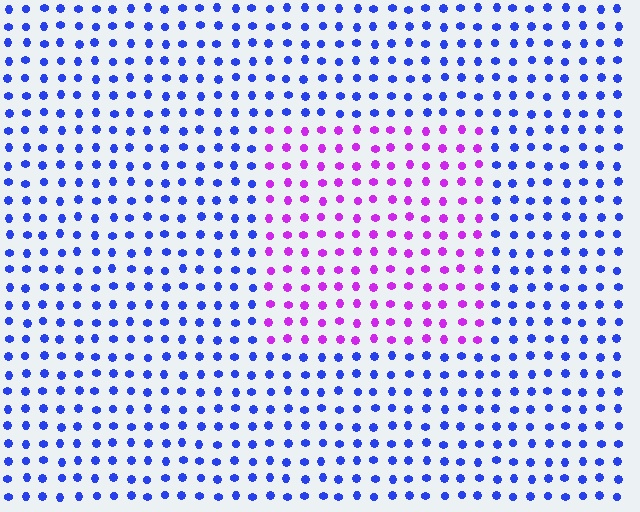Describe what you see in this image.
The image is filled with small blue elements in a uniform arrangement. A rectangle-shaped region is visible where the elements are tinted to a slightly different hue, forming a subtle color boundary.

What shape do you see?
I see a rectangle.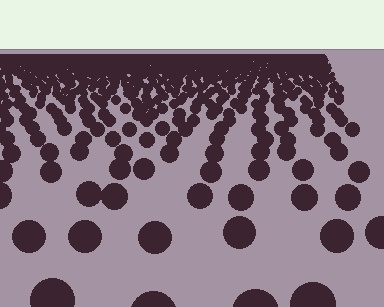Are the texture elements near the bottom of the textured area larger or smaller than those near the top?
Larger. Near the bottom, elements are closer to the viewer and appear at a bigger on-screen size.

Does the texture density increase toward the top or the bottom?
Density increases toward the top.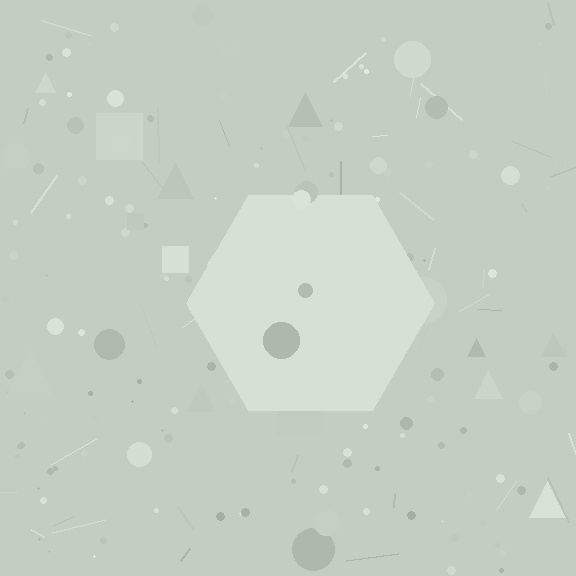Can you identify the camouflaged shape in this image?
The camouflaged shape is a hexagon.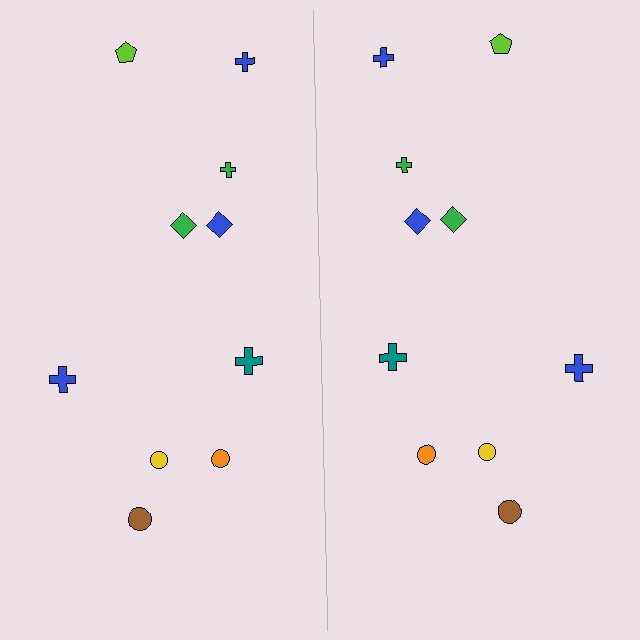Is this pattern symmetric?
Yes, this pattern has bilateral (reflection) symmetry.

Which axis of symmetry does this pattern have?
The pattern has a vertical axis of symmetry running through the center of the image.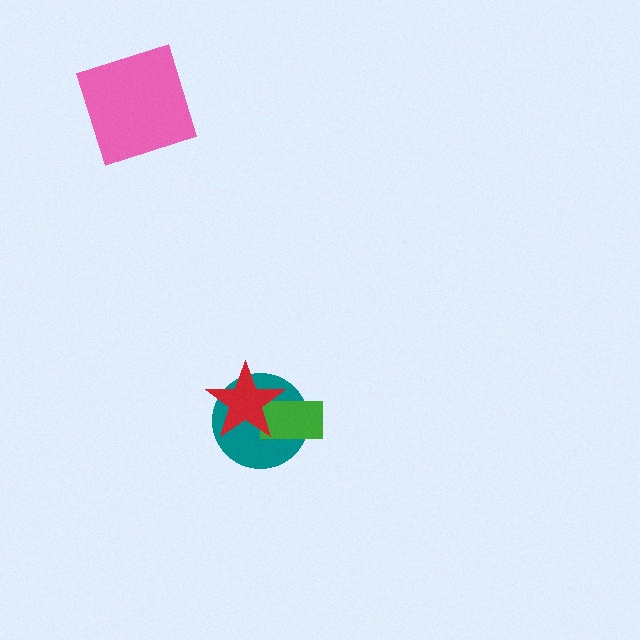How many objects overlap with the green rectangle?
2 objects overlap with the green rectangle.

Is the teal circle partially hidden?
Yes, it is partially covered by another shape.